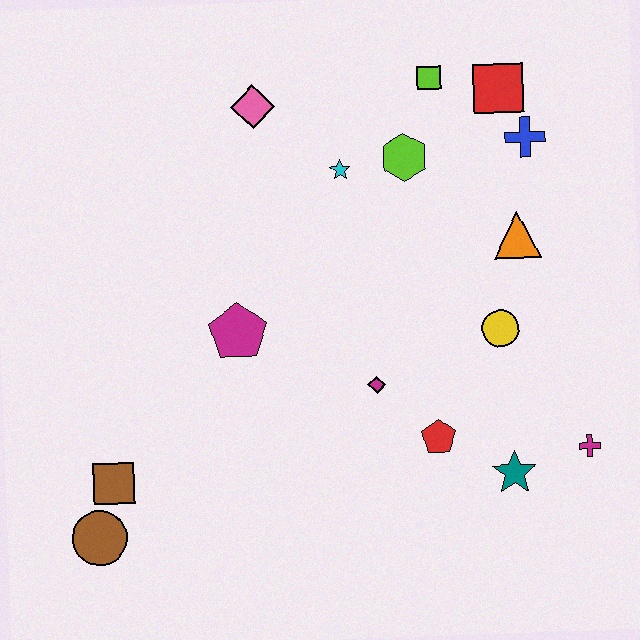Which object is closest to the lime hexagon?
The cyan star is closest to the lime hexagon.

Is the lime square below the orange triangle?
No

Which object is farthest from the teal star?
The pink diamond is farthest from the teal star.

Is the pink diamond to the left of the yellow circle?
Yes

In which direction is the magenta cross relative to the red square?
The magenta cross is below the red square.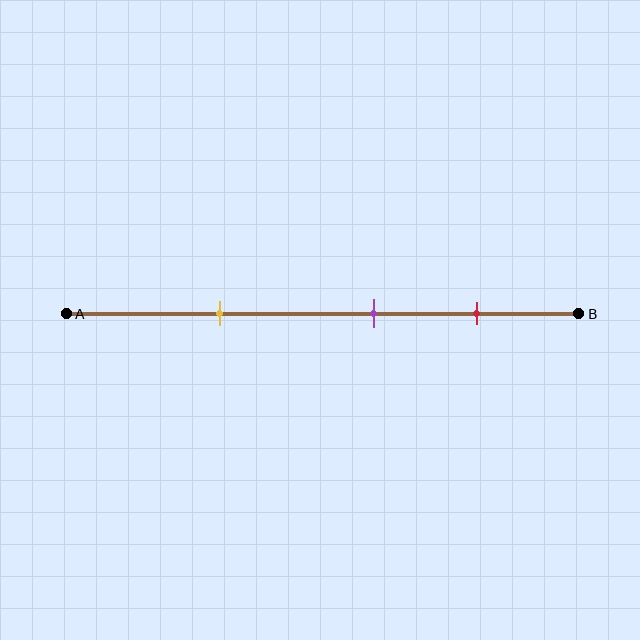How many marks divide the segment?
There are 3 marks dividing the segment.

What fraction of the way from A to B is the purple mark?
The purple mark is approximately 60% (0.6) of the way from A to B.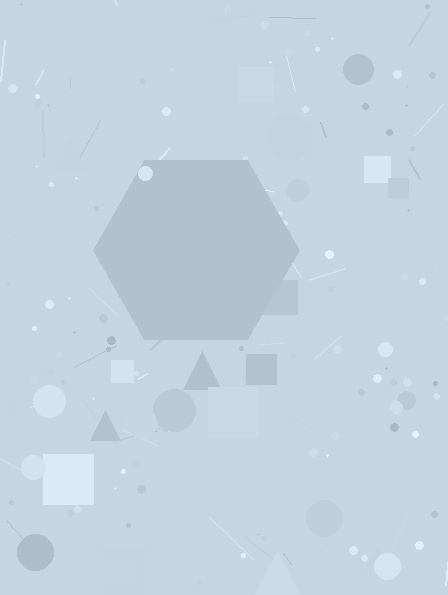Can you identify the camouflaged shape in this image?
The camouflaged shape is a hexagon.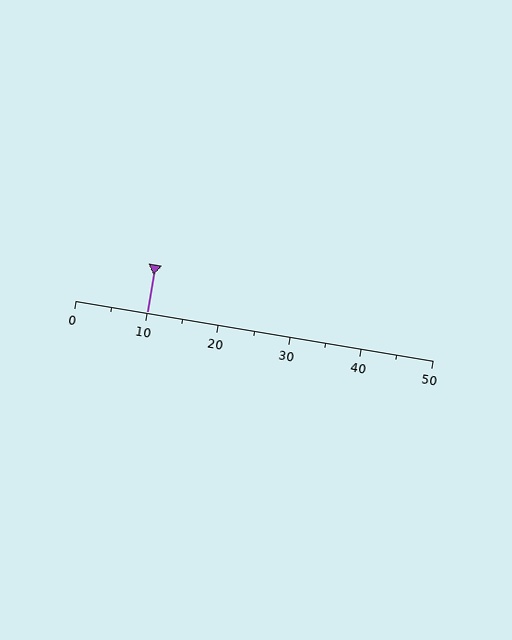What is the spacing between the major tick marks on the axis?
The major ticks are spaced 10 apart.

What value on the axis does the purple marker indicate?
The marker indicates approximately 10.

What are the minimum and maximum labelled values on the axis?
The axis runs from 0 to 50.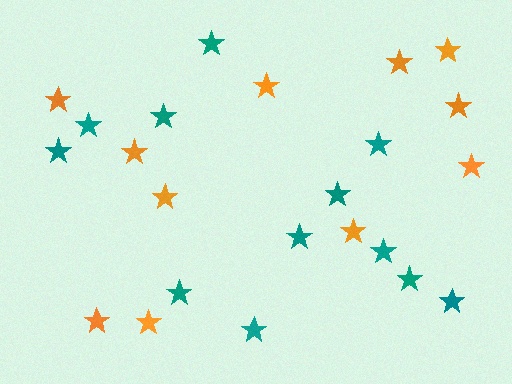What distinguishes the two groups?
There are 2 groups: one group of orange stars (11) and one group of teal stars (12).